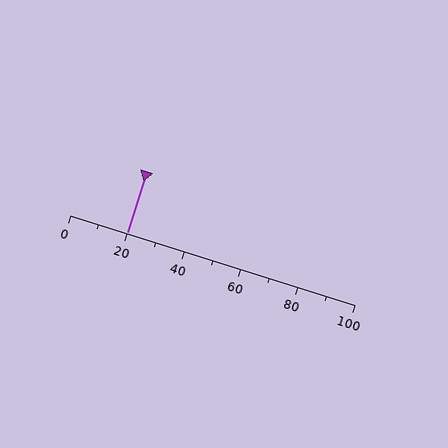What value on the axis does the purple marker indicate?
The marker indicates approximately 20.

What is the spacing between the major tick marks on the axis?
The major ticks are spaced 20 apart.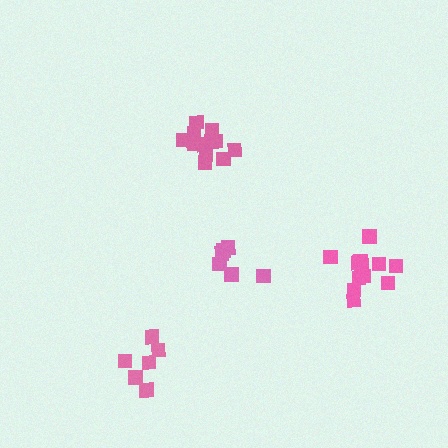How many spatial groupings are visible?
There are 4 spatial groupings.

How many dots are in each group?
Group 1: 12 dots, Group 2: 6 dots, Group 3: 6 dots, Group 4: 12 dots (36 total).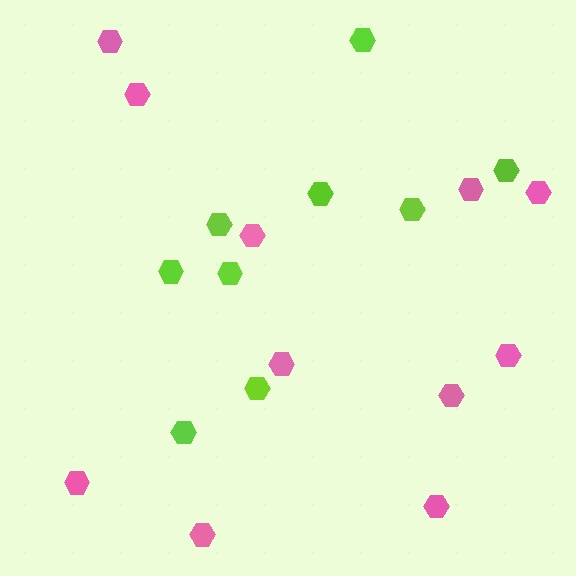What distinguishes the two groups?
There are 2 groups: one group of pink hexagons (11) and one group of lime hexagons (9).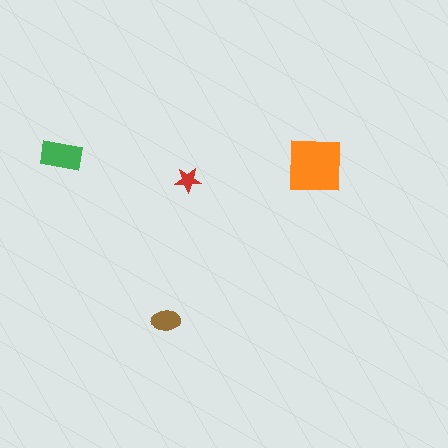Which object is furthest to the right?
The orange square is rightmost.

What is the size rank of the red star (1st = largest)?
4th.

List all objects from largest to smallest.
The orange square, the green rectangle, the brown ellipse, the red star.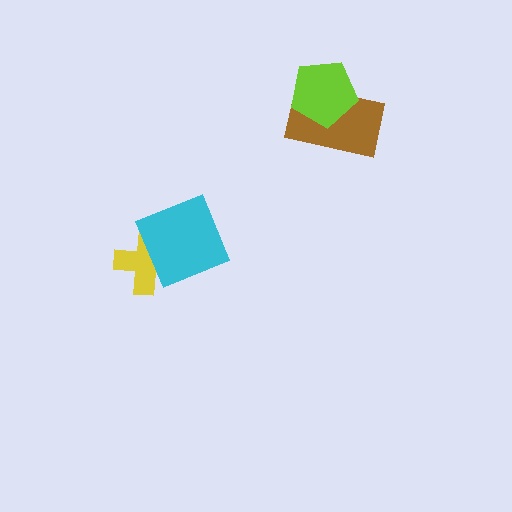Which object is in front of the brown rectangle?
The lime pentagon is in front of the brown rectangle.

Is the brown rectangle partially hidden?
Yes, it is partially covered by another shape.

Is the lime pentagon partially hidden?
No, no other shape covers it.